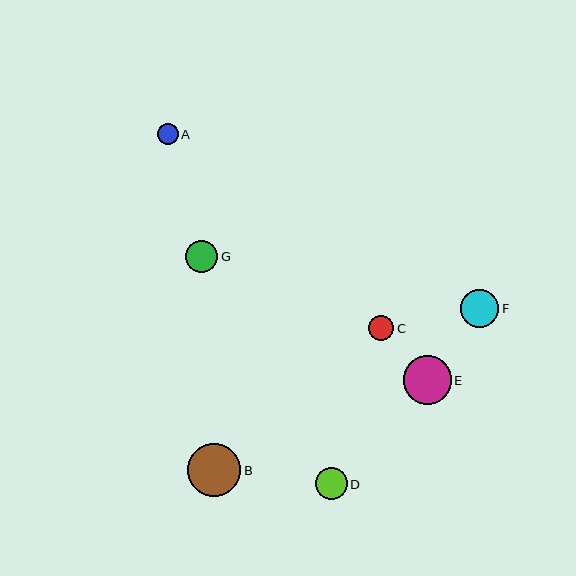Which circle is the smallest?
Circle A is the smallest with a size of approximately 21 pixels.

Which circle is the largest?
Circle B is the largest with a size of approximately 53 pixels.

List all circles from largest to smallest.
From largest to smallest: B, E, F, G, D, C, A.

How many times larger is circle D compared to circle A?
Circle D is approximately 1.5 times the size of circle A.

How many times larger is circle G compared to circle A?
Circle G is approximately 1.5 times the size of circle A.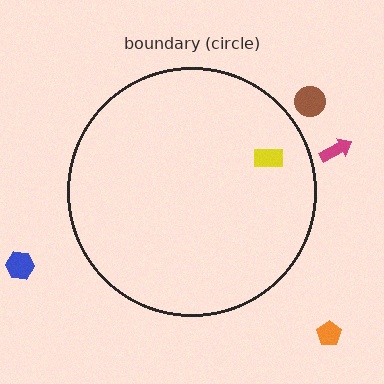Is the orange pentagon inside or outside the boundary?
Outside.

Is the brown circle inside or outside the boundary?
Outside.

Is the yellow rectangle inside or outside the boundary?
Inside.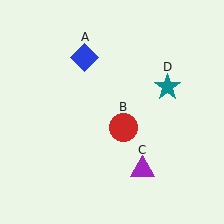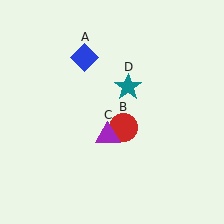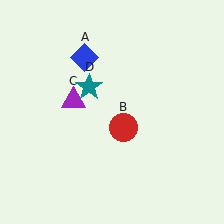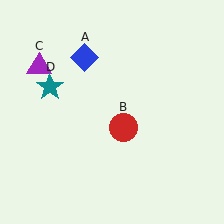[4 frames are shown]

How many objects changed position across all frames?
2 objects changed position: purple triangle (object C), teal star (object D).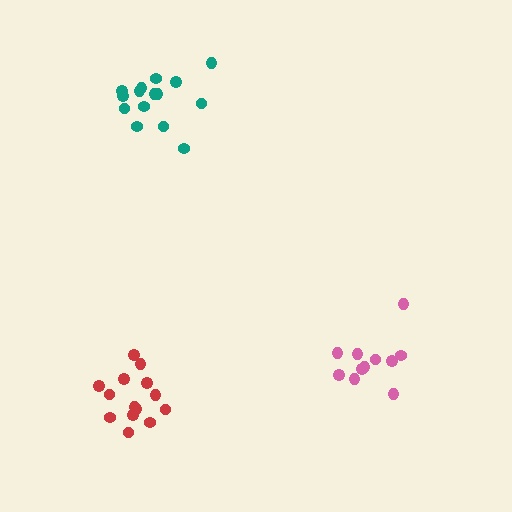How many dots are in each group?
Group 1: 14 dots, Group 2: 11 dots, Group 3: 15 dots (40 total).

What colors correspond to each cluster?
The clusters are colored: red, pink, teal.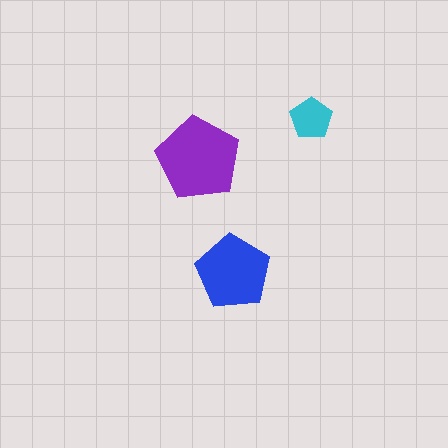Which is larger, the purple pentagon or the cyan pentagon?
The purple one.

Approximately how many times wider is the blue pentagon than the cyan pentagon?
About 2 times wider.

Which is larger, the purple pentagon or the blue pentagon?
The purple one.